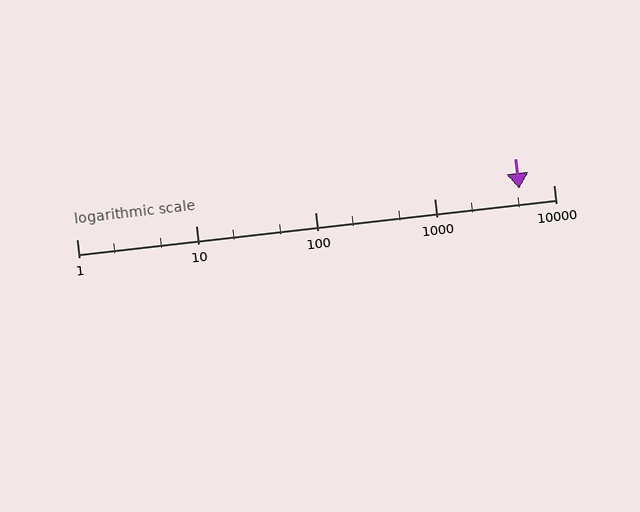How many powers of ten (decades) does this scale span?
The scale spans 4 decades, from 1 to 10000.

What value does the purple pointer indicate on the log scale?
The pointer indicates approximately 5200.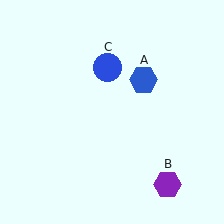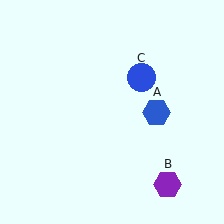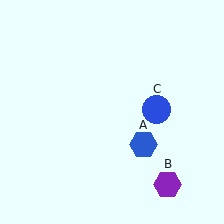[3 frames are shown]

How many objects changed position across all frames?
2 objects changed position: blue hexagon (object A), blue circle (object C).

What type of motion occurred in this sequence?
The blue hexagon (object A), blue circle (object C) rotated clockwise around the center of the scene.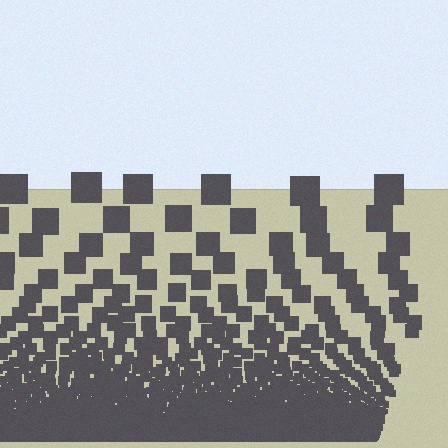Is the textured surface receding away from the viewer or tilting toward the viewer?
The surface appears to tilt toward the viewer. Texture elements get larger and sparser toward the top.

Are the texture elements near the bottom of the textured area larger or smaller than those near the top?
Smaller. The gradient is inverted — elements near the bottom are smaller and denser.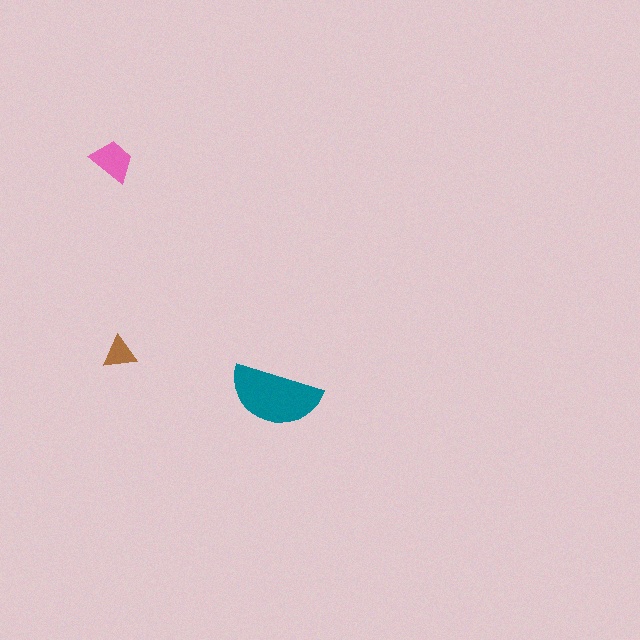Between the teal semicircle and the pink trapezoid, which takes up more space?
The teal semicircle.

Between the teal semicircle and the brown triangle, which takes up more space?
The teal semicircle.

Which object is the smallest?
The brown triangle.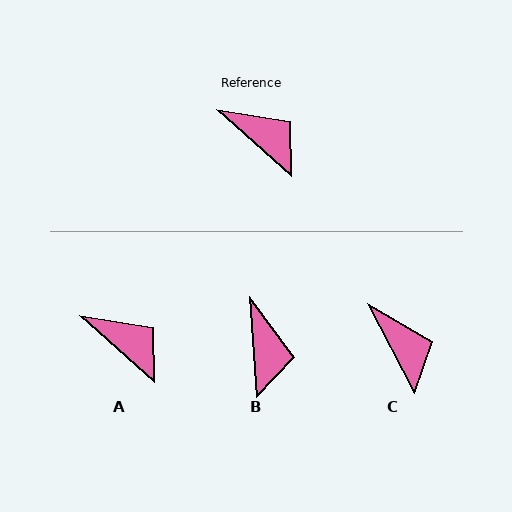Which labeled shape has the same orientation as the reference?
A.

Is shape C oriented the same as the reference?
No, it is off by about 20 degrees.